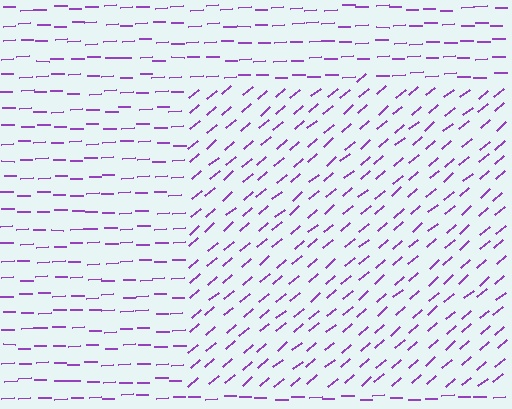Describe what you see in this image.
The image is filled with small purple line segments. A rectangle region in the image has lines oriented differently from the surrounding lines, creating a visible texture boundary.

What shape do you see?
I see a rectangle.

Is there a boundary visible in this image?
Yes, there is a texture boundary formed by a change in line orientation.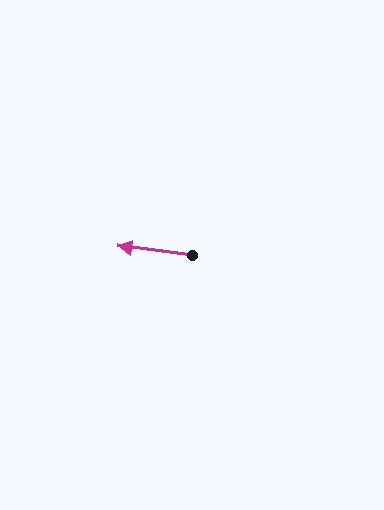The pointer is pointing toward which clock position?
Roughly 9 o'clock.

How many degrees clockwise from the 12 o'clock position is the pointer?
Approximately 277 degrees.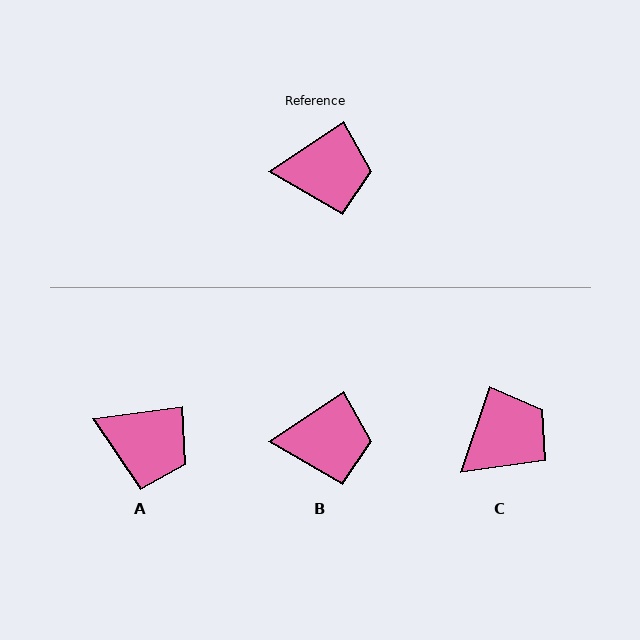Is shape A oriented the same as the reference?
No, it is off by about 26 degrees.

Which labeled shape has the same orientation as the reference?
B.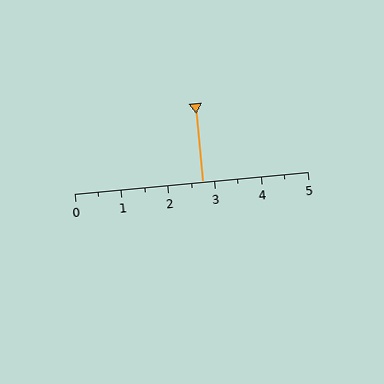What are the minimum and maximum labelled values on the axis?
The axis runs from 0 to 5.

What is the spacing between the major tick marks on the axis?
The major ticks are spaced 1 apart.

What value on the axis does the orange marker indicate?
The marker indicates approximately 2.8.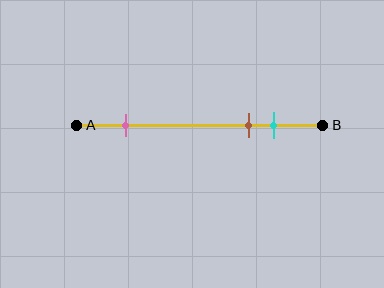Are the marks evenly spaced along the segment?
No, the marks are not evenly spaced.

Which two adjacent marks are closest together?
The brown and cyan marks are the closest adjacent pair.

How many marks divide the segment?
There are 3 marks dividing the segment.